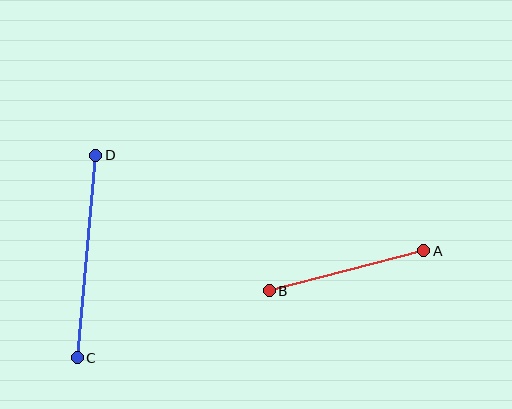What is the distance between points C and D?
The distance is approximately 203 pixels.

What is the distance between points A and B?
The distance is approximately 160 pixels.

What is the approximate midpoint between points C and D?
The midpoint is at approximately (87, 257) pixels.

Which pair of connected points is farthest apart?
Points C and D are farthest apart.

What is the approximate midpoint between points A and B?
The midpoint is at approximately (346, 271) pixels.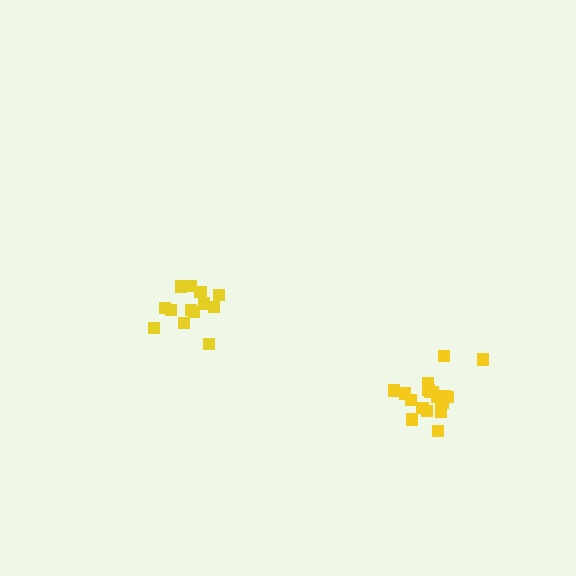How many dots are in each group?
Group 1: 19 dots, Group 2: 14 dots (33 total).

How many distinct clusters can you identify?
There are 2 distinct clusters.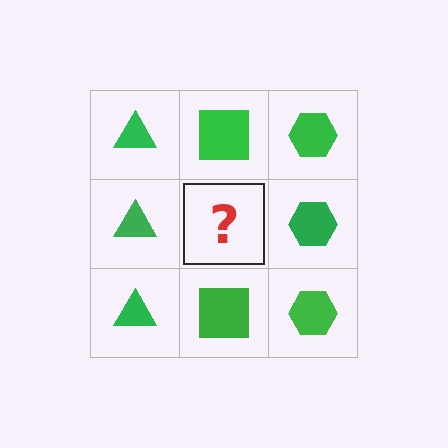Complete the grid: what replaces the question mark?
The question mark should be replaced with a green square.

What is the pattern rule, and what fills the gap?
The rule is that each column has a consistent shape. The gap should be filled with a green square.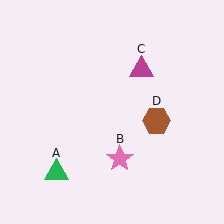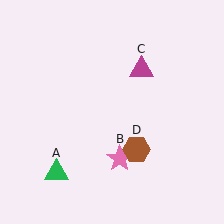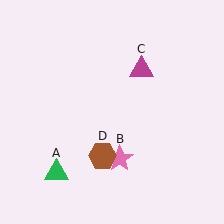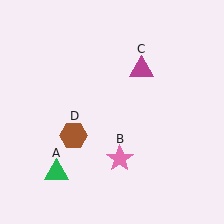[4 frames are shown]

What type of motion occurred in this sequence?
The brown hexagon (object D) rotated clockwise around the center of the scene.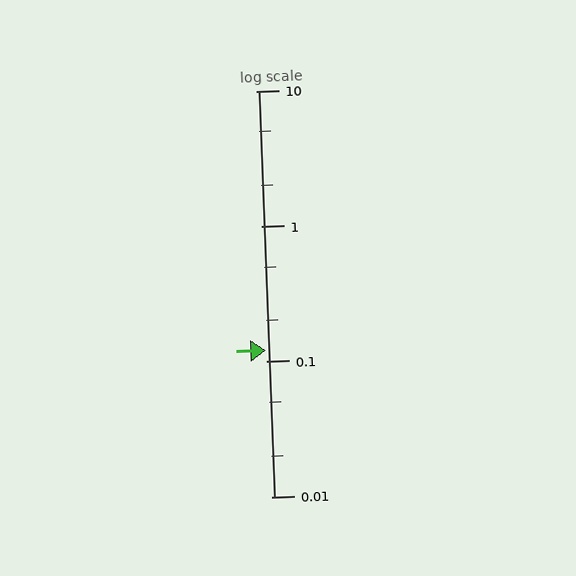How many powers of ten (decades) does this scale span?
The scale spans 3 decades, from 0.01 to 10.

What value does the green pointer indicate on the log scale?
The pointer indicates approximately 0.12.